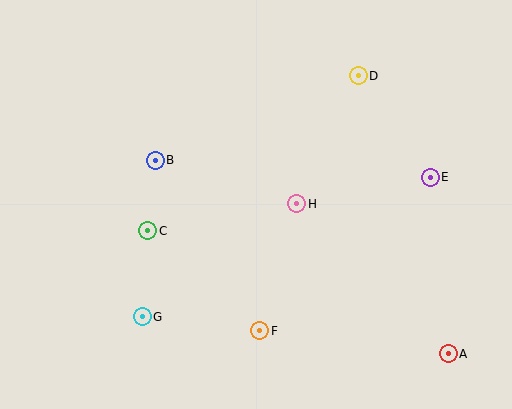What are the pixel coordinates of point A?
Point A is at (448, 354).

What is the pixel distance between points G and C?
The distance between G and C is 86 pixels.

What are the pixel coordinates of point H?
Point H is at (297, 204).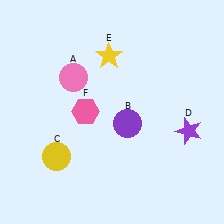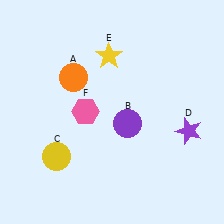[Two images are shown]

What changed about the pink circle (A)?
In Image 1, A is pink. In Image 2, it changed to orange.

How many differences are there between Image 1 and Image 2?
There is 1 difference between the two images.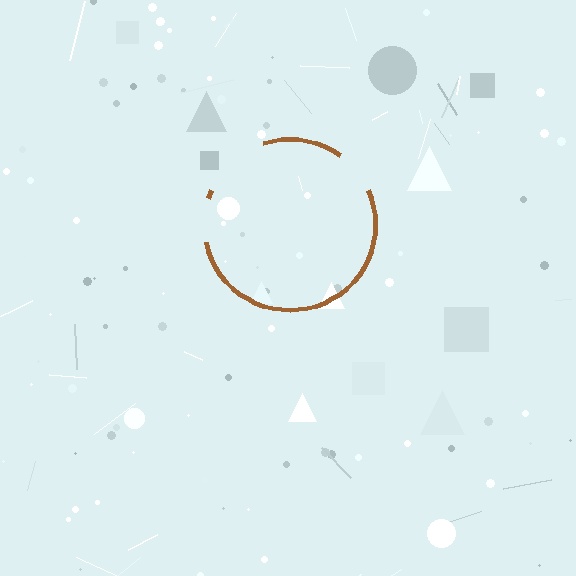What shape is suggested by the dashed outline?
The dashed outline suggests a circle.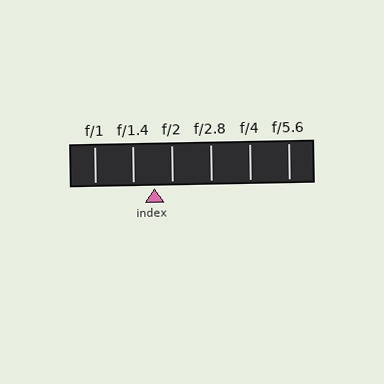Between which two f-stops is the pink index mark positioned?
The index mark is between f/1.4 and f/2.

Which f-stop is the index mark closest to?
The index mark is closest to f/2.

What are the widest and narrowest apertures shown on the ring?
The widest aperture shown is f/1 and the narrowest is f/5.6.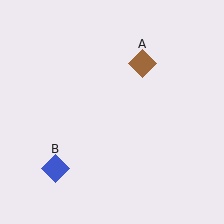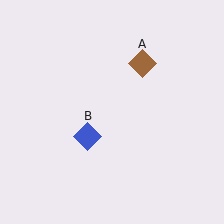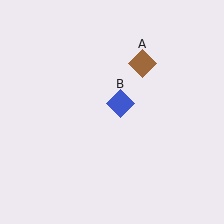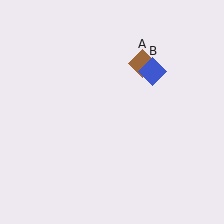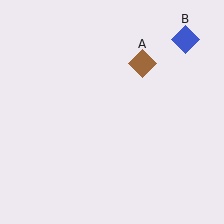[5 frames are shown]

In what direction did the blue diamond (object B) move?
The blue diamond (object B) moved up and to the right.